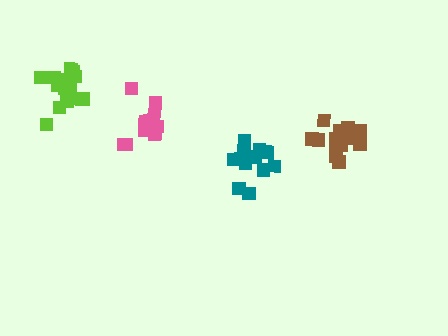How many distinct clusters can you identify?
There are 4 distinct clusters.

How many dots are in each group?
Group 1: 15 dots, Group 2: 17 dots, Group 3: 13 dots, Group 4: 16 dots (61 total).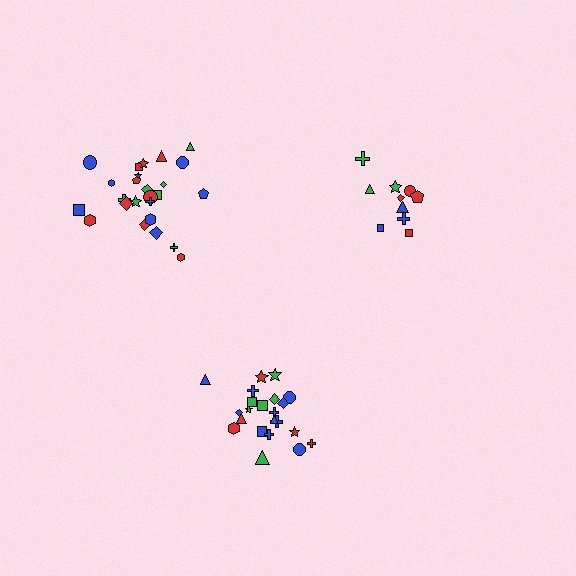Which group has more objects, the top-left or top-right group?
The top-left group.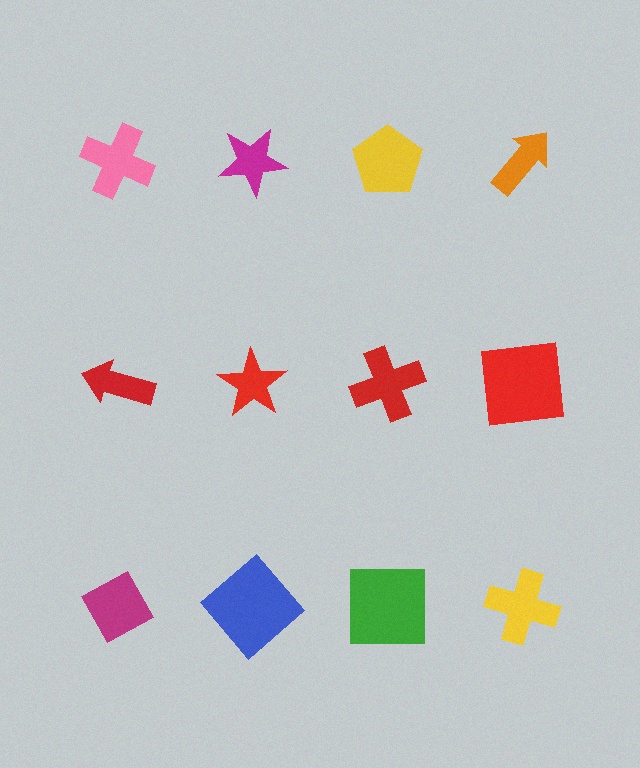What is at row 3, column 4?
A yellow cross.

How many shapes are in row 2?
4 shapes.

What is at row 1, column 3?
A yellow pentagon.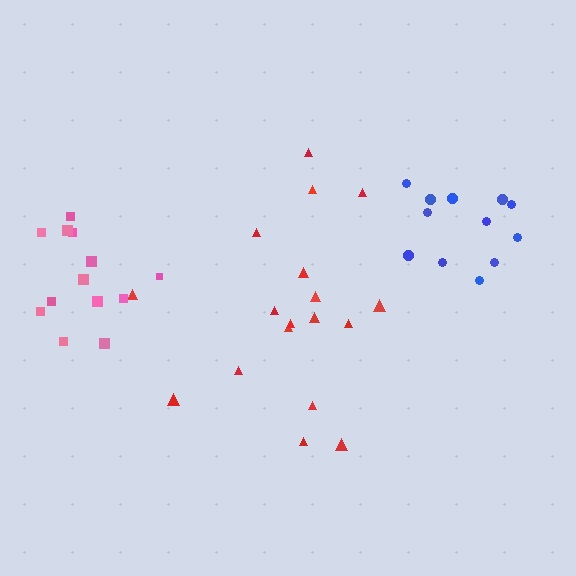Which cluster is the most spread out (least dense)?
Red.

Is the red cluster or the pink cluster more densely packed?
Pink.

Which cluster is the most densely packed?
Pink.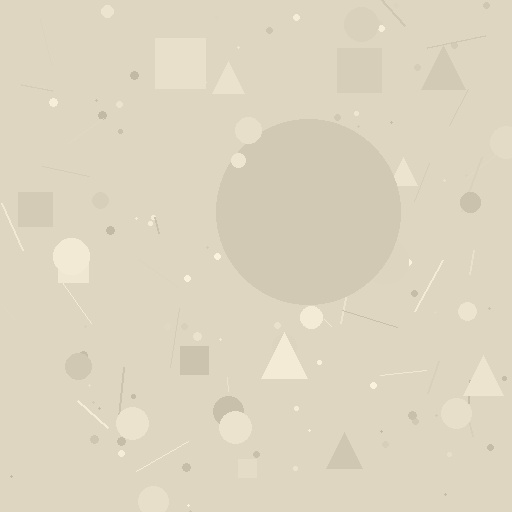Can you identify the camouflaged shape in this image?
The camouflaged shape is a circle.